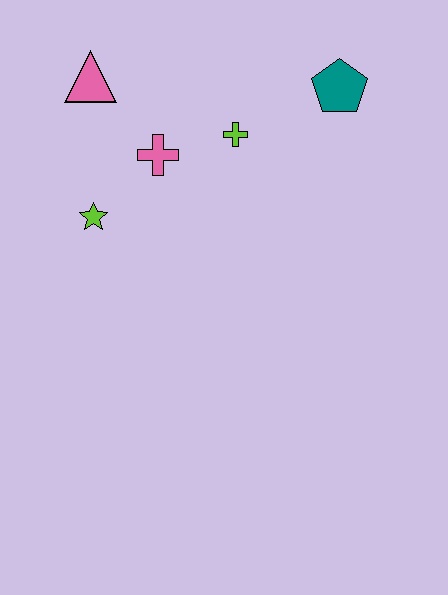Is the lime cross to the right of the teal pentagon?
No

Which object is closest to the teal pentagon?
The lime cross is closest to the teal pentagon.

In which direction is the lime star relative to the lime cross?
The lime star is to the left of the lime cross.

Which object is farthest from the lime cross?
The lime star is farthest from the lime cross.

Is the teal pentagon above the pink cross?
Yes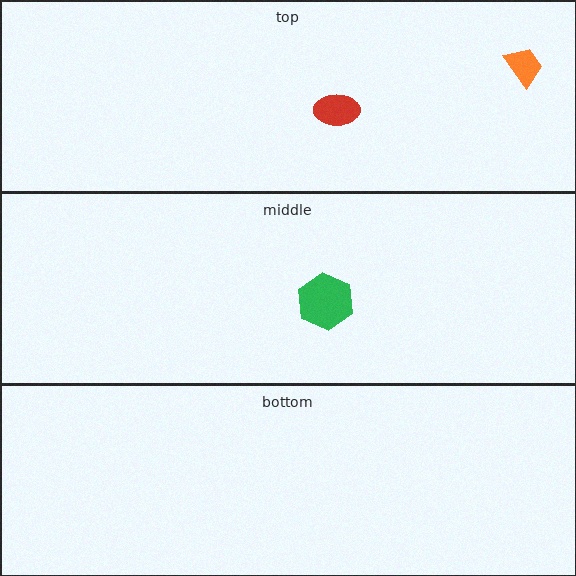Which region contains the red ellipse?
The top region.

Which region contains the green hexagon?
The middle region.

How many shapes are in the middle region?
1.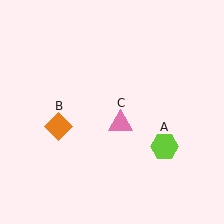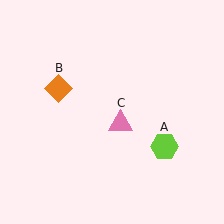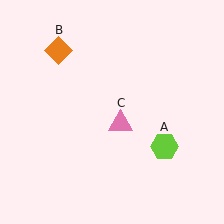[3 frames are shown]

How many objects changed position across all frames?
1 object changed position: orange diamond (object B).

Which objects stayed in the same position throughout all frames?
Lime hexagon (object A) and pink triangle (object C) remained stationary.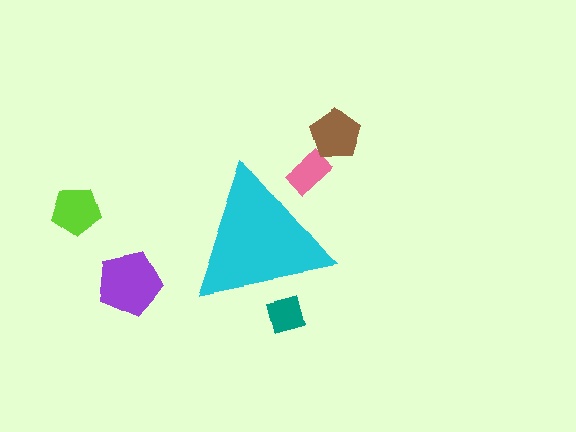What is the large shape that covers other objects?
A cyan triangle.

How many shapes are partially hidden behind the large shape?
2 shapes are partially hidden.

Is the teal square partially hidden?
Yes, the teal square is partially hidden behind the cyan triangle.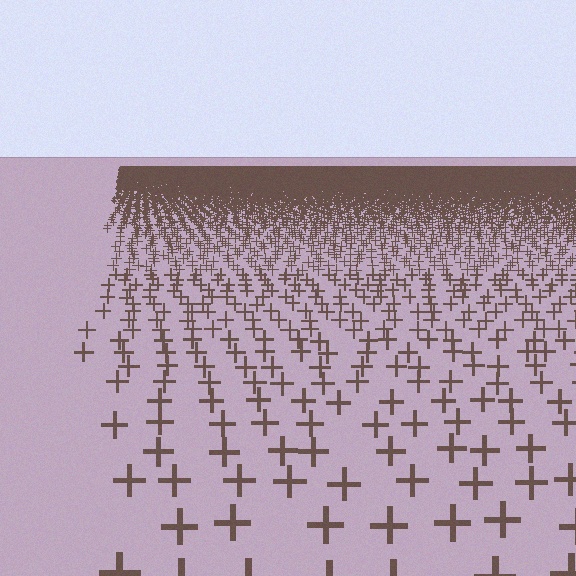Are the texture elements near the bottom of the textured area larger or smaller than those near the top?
Larger. Near the bottom, elements are closer to the viewer and appear at a bigger on-screen size.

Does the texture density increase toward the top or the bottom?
Density increases toward the top.